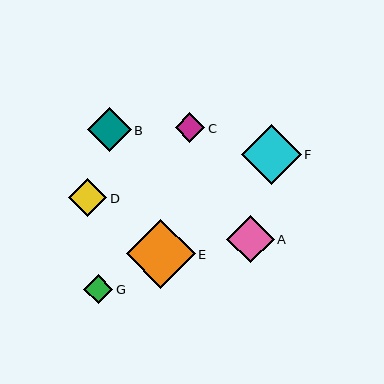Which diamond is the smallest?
Diamond G is the smallest with a size of approximately 29 pixels.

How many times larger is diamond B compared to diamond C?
Diamond B is approximately 1.5 times the size of diamond C.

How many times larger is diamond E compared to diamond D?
Diamond E is approximately 1.8 times the size of diamond D.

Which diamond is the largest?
Diamond E is the largest with a size of approximately 69 pixels.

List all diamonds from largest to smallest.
From largest to smallest: E, F, A, B, D, C, G.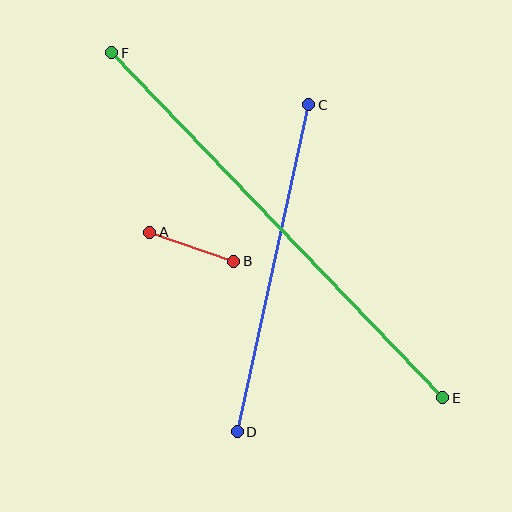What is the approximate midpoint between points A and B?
The midpoint is at approximately (192, 247) pixels.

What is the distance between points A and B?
The distance is approximately 89 pixels.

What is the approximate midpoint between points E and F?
The midpoint is at approximately (277, 225) pixels.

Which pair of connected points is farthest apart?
Points E and F are farthest apart.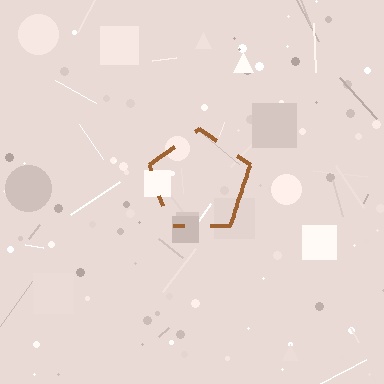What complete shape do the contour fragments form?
The contour fragments form a pentagon.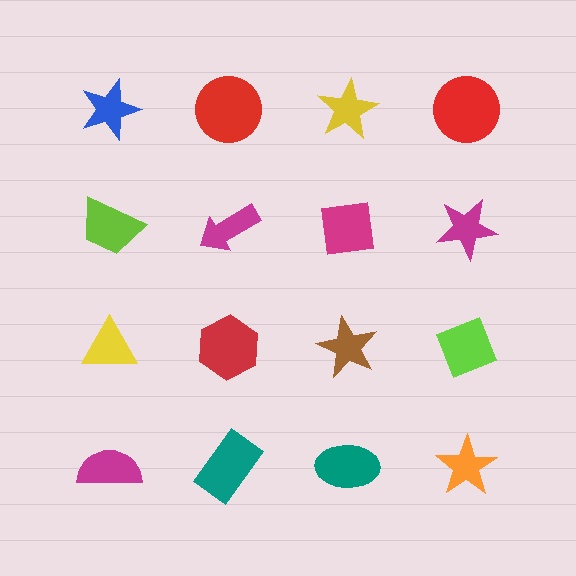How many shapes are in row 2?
4 shapes.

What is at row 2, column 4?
A magenta star.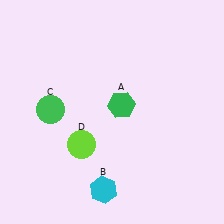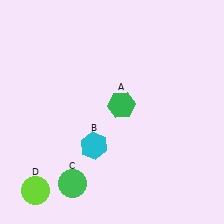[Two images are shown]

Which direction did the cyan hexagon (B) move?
The cyan hexagon (B) moved up.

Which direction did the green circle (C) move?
The green circle (C) moved down.